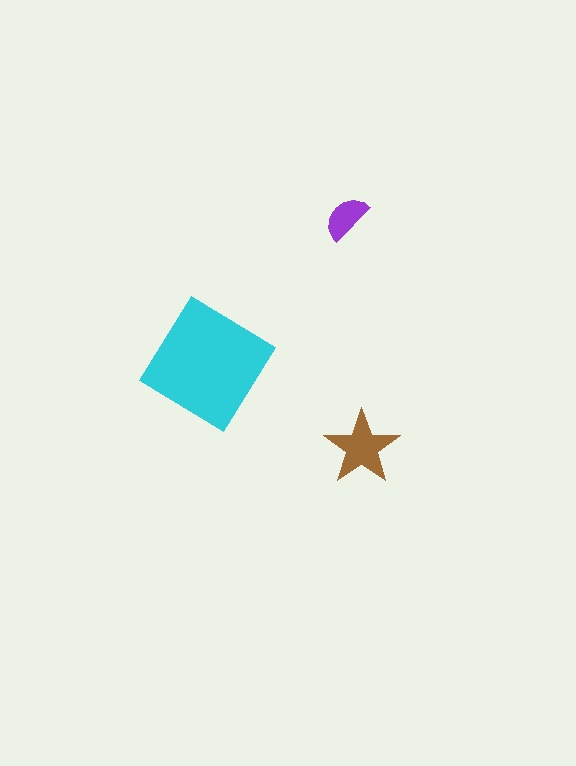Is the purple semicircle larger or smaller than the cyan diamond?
Smaller.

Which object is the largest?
The cyan diamond.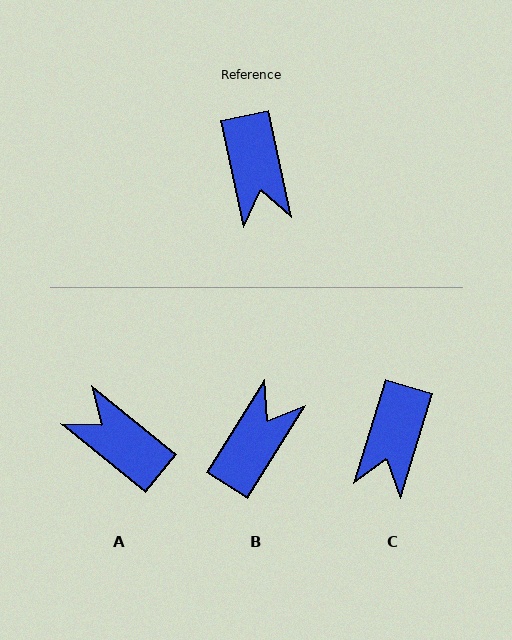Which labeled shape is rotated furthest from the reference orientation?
A, about 141 degrees away.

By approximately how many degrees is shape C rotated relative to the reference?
Approximately 29 degrees clockwise.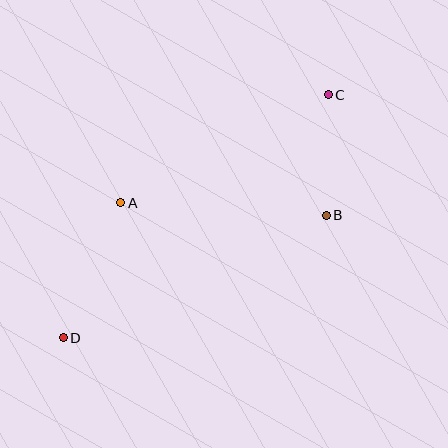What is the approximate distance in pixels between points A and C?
The distance between A and C is approximately 234 pixels.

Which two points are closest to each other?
Points B and C are closest to each other.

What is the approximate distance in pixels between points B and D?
The distance between B and D is approximately 290 pixels.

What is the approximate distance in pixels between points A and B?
The distance between A and B is approximately 206 pixels.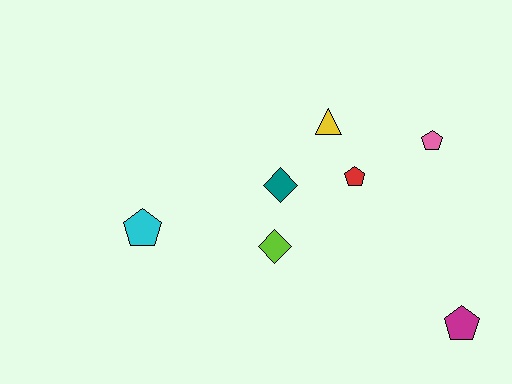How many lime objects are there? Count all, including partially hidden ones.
There is 1 lime object.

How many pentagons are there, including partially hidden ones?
There are 4 pentagons.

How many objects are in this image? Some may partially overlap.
There are 7 objects.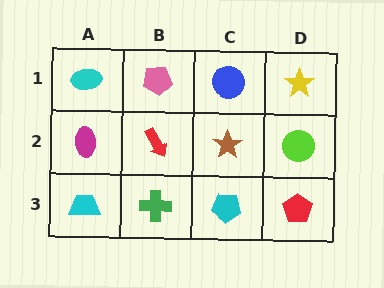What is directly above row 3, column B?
A red arrow.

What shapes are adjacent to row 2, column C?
A blue circle (row 1, column C), a cyan pentagon (row 3, column C), a red arrow (row 2, column B), a lime circle (row 2, column D).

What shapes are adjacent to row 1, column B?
A red arrow (row 2, column B), a cyan ellipse (row 1, column A), a blue circle (row 1, column C).